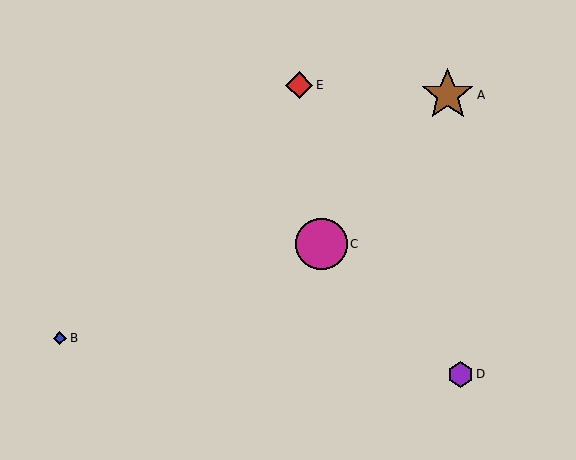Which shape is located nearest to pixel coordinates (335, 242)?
The magenta circle (labeled C) at (322, 244) is nearest to that location.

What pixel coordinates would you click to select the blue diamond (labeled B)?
Click at (60, 338) to select the blue diamond B.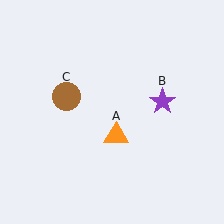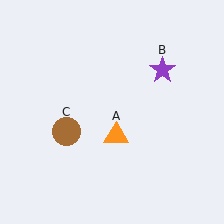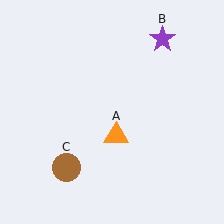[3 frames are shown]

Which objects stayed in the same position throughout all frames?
Orange triangle (object A) remained stationary.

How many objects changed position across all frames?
2 objects changed position: purple star (object B), brown circle (object C).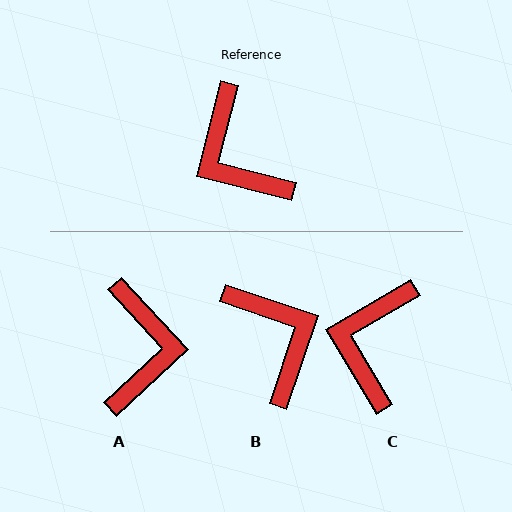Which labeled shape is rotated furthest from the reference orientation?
B, about 176 degrees away.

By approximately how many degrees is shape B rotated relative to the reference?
Approximately 176 degrees counter-clockwise.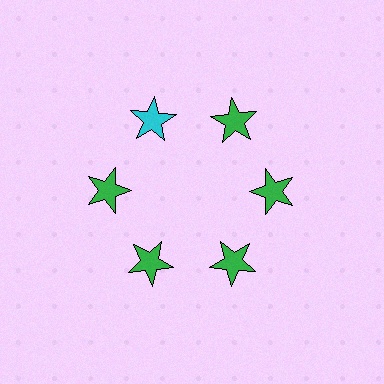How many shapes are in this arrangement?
There are 6 shapes arranged in a ring pattern.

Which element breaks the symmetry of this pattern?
The cyan star at roughly the 11 o'clock position breaks the symmetry. All other shapes are green stars.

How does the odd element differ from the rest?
It has a different color: cyan instead of green.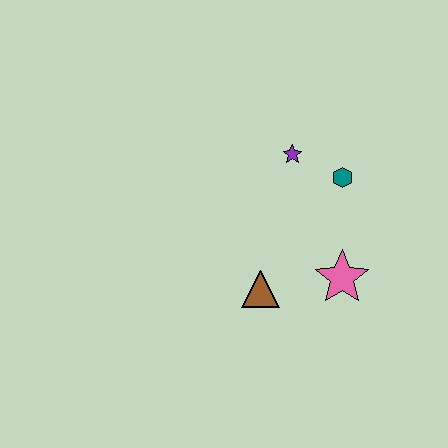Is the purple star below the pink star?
No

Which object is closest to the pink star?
The brown triangle is closest to the pink star.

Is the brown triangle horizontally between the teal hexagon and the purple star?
No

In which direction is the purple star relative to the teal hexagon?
The purple star is to the left of the teal hexagon.